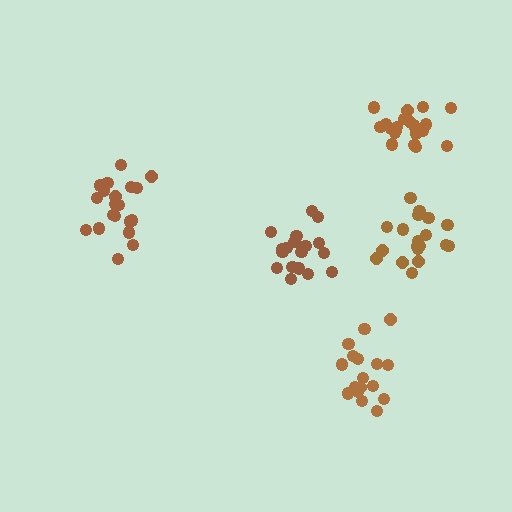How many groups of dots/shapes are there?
There are 5 groups.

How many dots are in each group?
Group 1: 20 dots, Group 2: 19 dots, Group 3: 19 dots, Group 4: 17 dots, Group 5: 20 dots (95 total).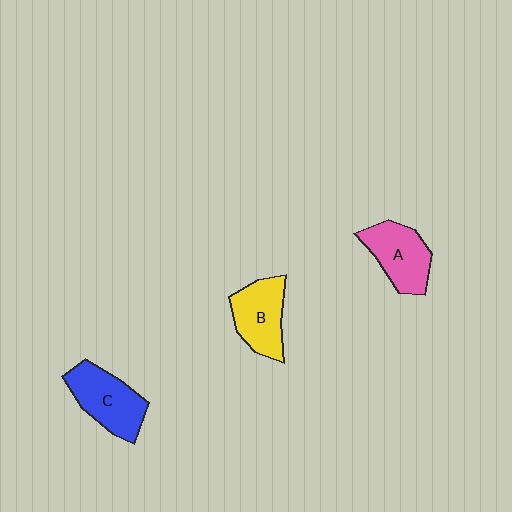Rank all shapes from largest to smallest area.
From largest to smallest: C (blue), A (pink), B (yellow).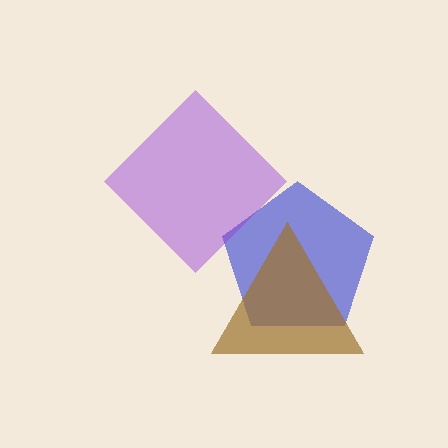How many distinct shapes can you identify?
There are 3 distinct shapes: a blue pentagon, a purple diamond, a brown triangle.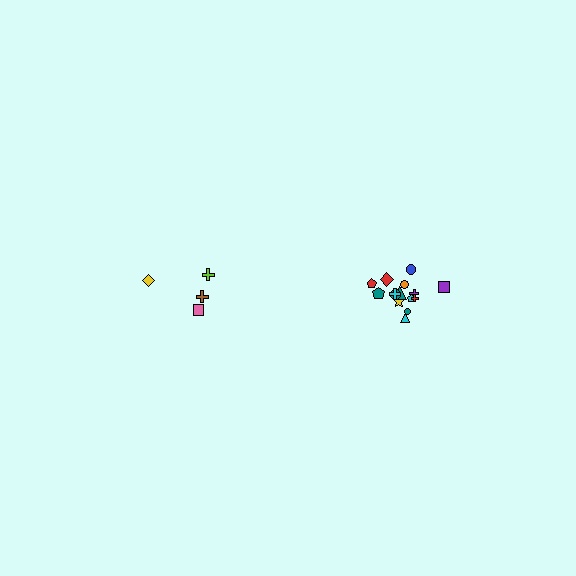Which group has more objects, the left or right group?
The right group.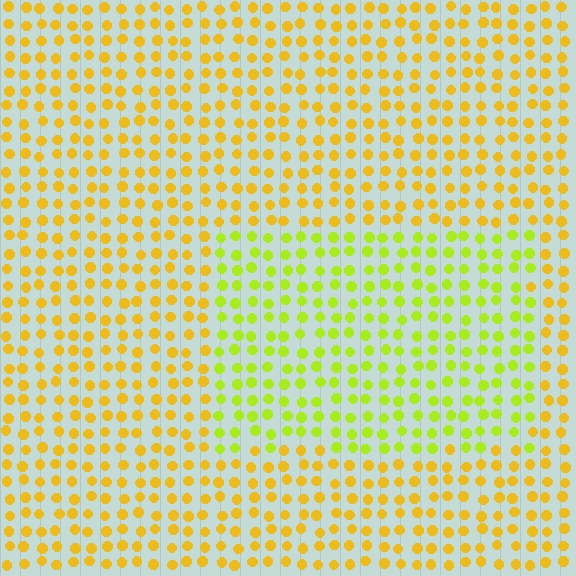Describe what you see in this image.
The image is filled with small yellow elements in a uniform arrangement. A rectangle-shaped region is visible where the elements are tinted to a slightly different hue, forming a subtle color boundary.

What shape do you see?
I see a rectangle.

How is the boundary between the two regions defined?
The boundary is defined purely by a slight shift in hue (about 34 degrees). Spacing, size, and orientation are identical on both sides.